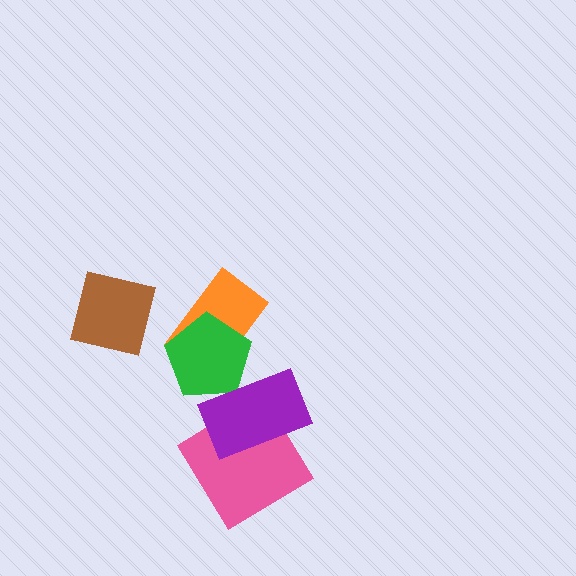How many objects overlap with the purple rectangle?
2 objects overlap with the purple rectangle.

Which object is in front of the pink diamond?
The purple rectangle is in front of the pink diamond.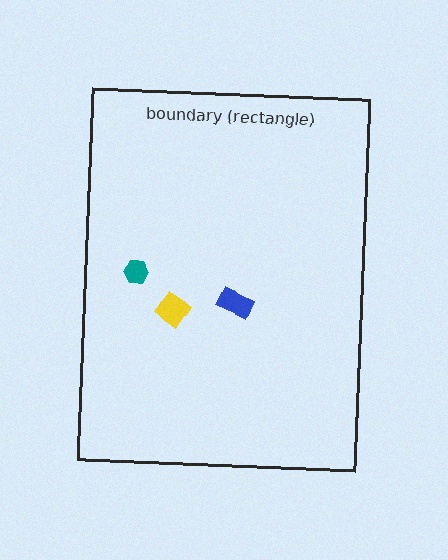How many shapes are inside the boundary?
3 inside, 0 outside.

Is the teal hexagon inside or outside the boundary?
Inside.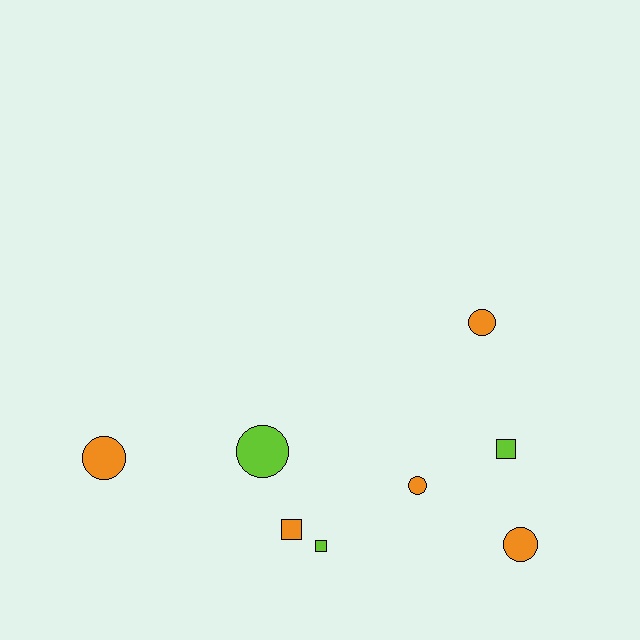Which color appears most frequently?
Orange, with 5 objects.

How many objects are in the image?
There are 8 objects.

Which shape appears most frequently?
Circle, with 5 objects.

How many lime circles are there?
There is 1 lime circle.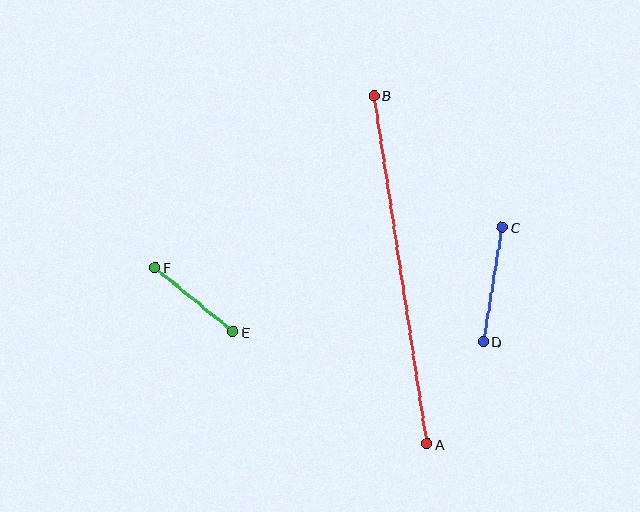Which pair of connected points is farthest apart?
Points A and B are farthest apart.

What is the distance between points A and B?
The distance is approximately 352 pixels.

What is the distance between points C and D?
The distance is approximately 116 pixels.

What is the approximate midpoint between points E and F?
The midpoint is at approximately (194, 300) pixels.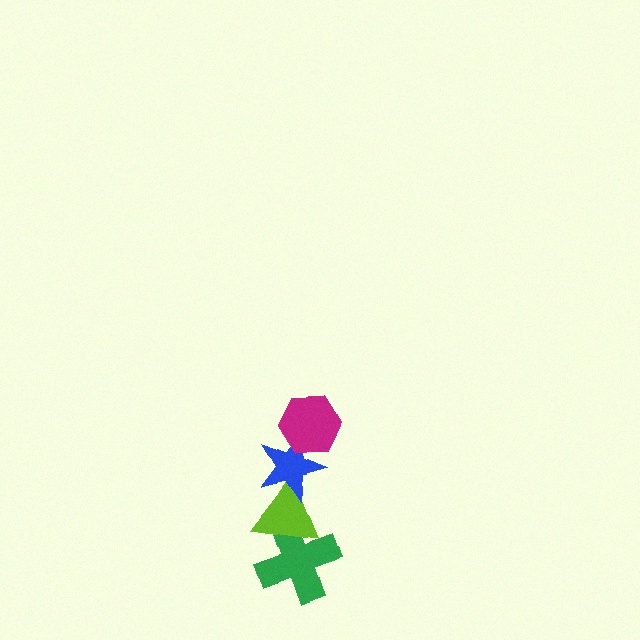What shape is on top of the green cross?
The lime triangle is on top of the green cross.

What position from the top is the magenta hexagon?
The magenta hexagon is 1st from the top.